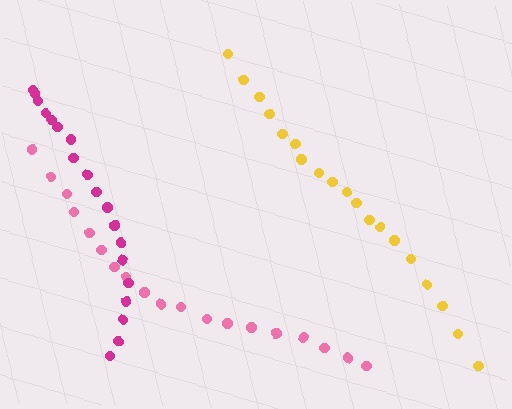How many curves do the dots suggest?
There are 3 distinct paths.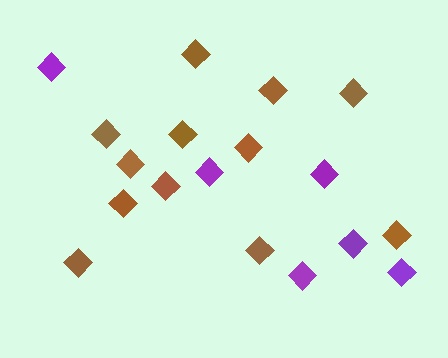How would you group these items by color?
There are 2 groups: one group of purple diamonds (6) and one group of brown diamonds (12).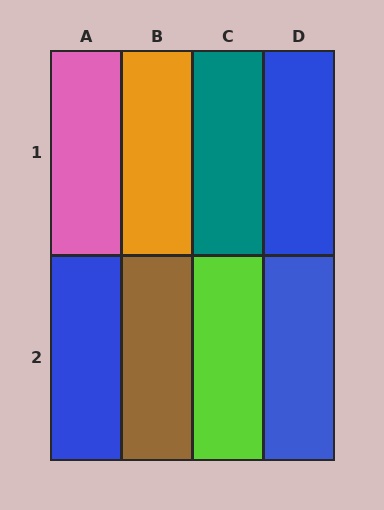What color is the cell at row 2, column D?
Blue.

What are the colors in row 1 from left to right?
Pink, orange, teal, blue.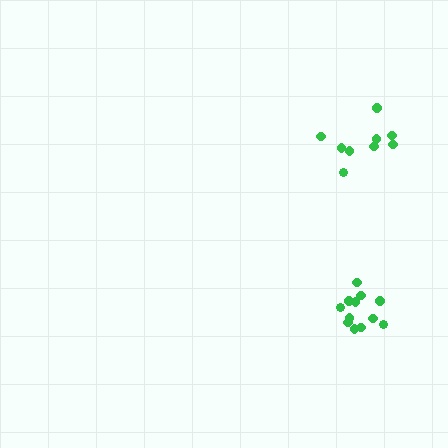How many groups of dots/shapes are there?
There are 2 groups.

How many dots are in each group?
Group 1: 9 dots, Group 2: 12 dots (21 total).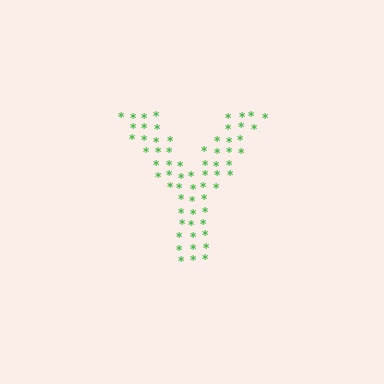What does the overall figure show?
The overall figure shows the letter Y.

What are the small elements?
The small elements are asterisks.